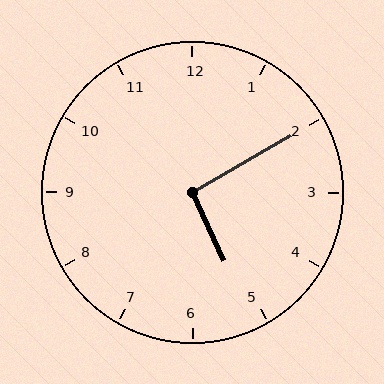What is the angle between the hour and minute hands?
Approximately 95 degrees.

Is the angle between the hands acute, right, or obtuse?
It is right.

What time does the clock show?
5:10.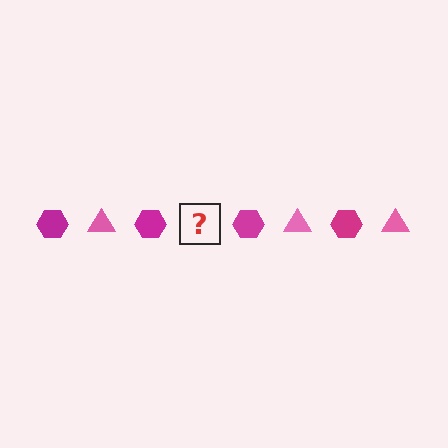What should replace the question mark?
The question mark should be replaced with a pink triangle.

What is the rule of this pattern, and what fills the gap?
The rule is that the pattern alternates between magenta hexagon and pink triangle. The gap should be filled with a pink triangle.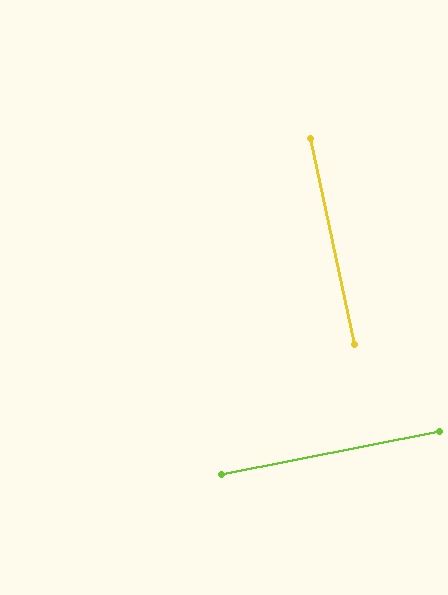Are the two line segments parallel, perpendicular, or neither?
Perpendicular — they meet at approximately 89°.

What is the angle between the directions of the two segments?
Approximately 89 degrees.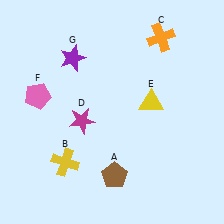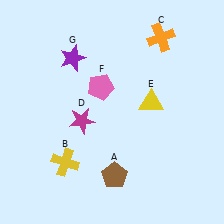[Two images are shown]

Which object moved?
The pink pentagon (F) moved right.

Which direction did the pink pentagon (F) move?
The pink pentagon (F) moved right.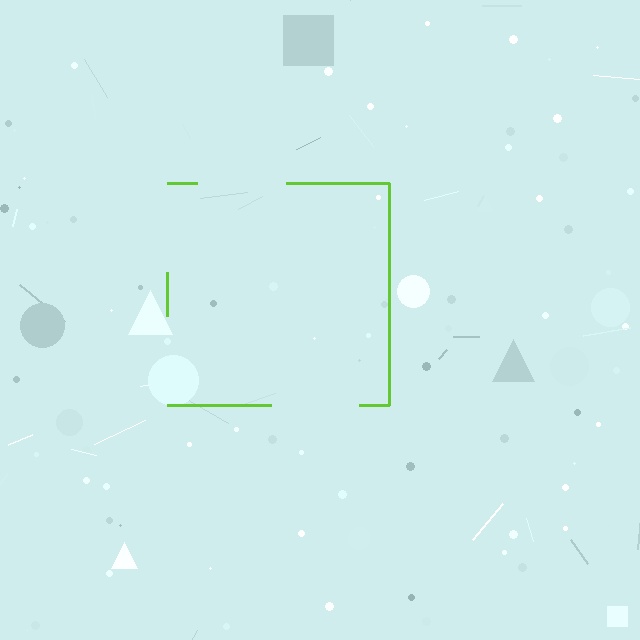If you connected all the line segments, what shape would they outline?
They would outline a square.